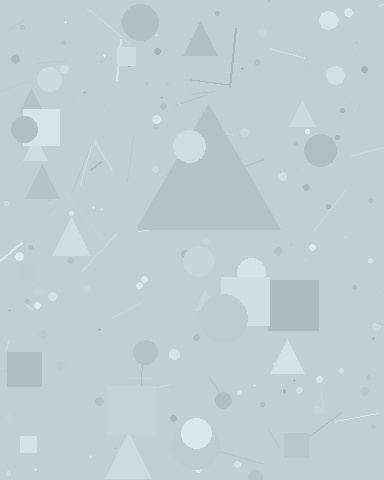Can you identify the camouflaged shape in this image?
The camouflaged shape is a triangle.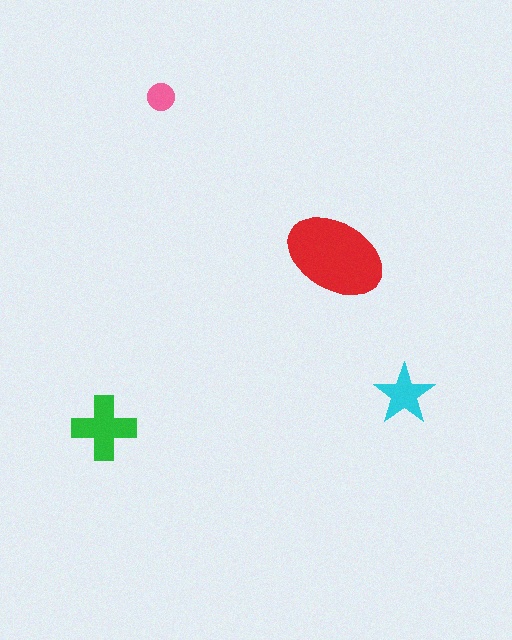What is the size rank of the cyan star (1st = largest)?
3rd.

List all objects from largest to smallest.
The red ellipse, the green cross, the cyan star, the pink circle.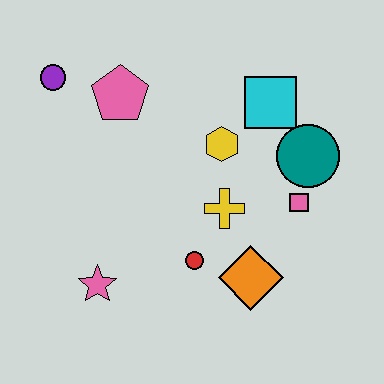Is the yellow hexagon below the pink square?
No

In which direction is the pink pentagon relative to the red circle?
The pink pentagon is above the red circle.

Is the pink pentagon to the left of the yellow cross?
Yes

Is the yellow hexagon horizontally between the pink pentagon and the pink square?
Yes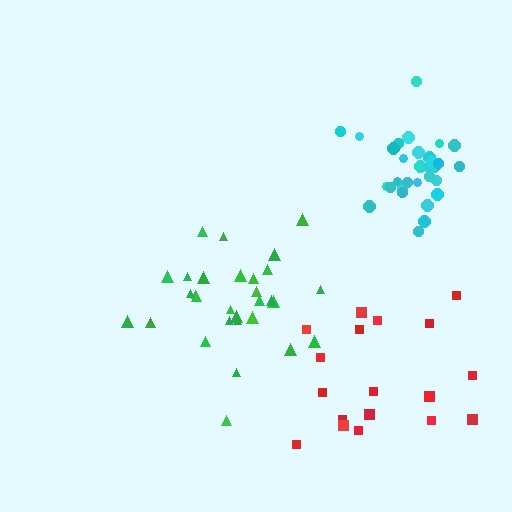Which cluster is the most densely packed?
Cyan.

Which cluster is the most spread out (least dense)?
Red.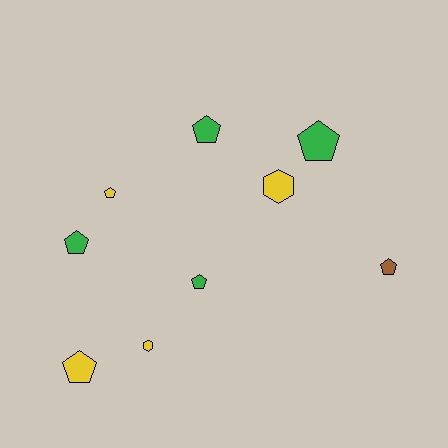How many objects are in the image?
There are 9 objects.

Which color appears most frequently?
Green, with 4 objects.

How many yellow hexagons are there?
There are 2 yellow hexagons.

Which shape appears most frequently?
Pentagon, with 7 objects.